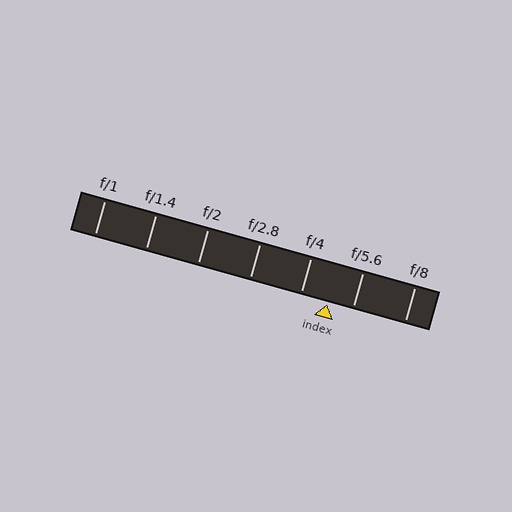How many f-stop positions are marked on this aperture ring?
There are 7 f-stop positions marked.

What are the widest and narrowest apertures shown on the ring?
The widest aperture shown is f/1 and the narrowest is f/8.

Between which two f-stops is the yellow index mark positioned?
The index mark is between f/4 and f/5.6.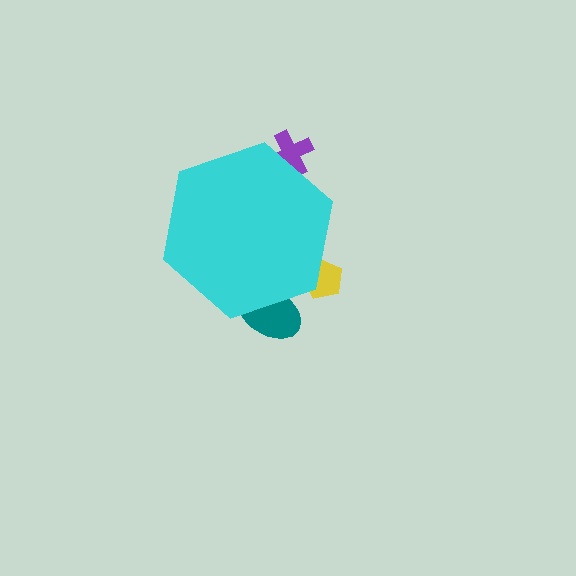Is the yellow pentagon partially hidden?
Yes, the yellow pentagon is partially hidden behind the cyan hexagon.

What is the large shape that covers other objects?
A cyan hexagon.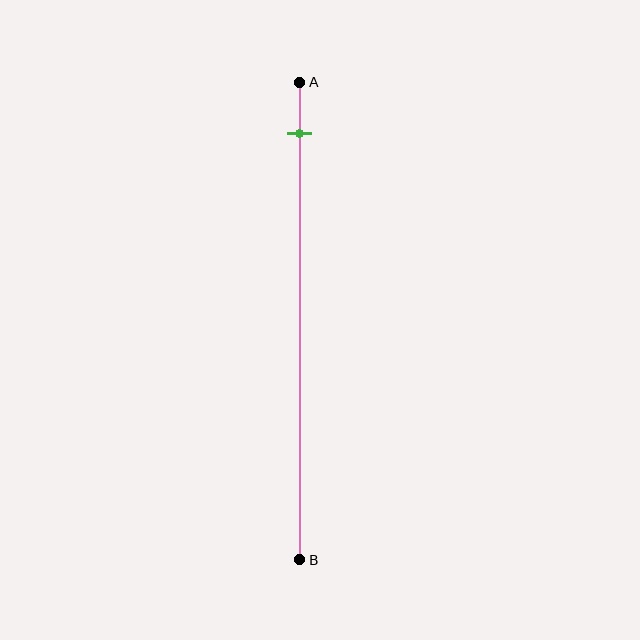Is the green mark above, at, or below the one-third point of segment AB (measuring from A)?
The green mark is above the one-third point of segment AB.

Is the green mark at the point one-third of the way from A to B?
No, the mark is at about 10% from A, not at the 33% one-third point.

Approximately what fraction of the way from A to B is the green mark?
The green mark is approximately 10% of the way from A to B.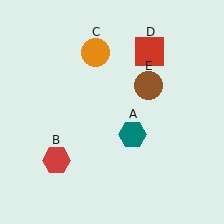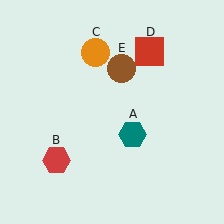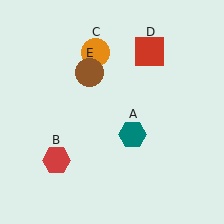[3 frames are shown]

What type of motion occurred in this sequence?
The brown circle (object E) rotated counterclockwise around the center of the scene.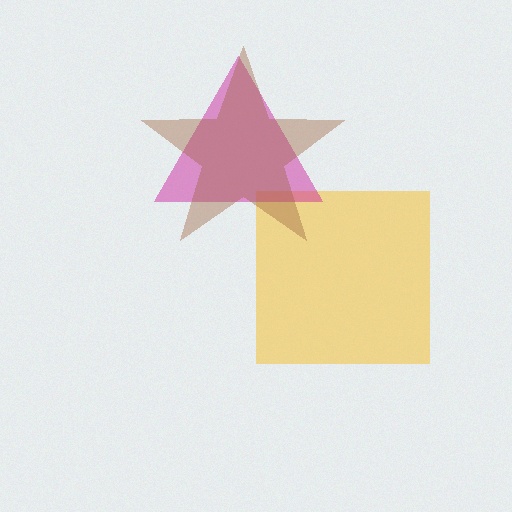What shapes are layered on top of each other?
The layered shapes are: a yellow square, a magenta triangle, a brown star.